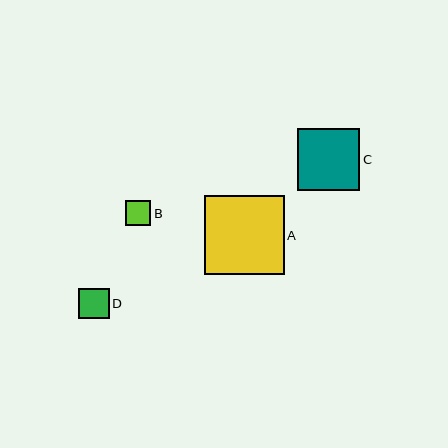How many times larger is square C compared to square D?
Square C is approximately 2.1 times the size of square D.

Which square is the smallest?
Square B is the smallest with a size of approximately 25 pixels.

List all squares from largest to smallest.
From largest to smallest: A, C, D, B.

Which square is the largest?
Square A is the largest with a size of approximately 80 pixels.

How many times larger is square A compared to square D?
Square A is approximately 2.6 times the size of square D.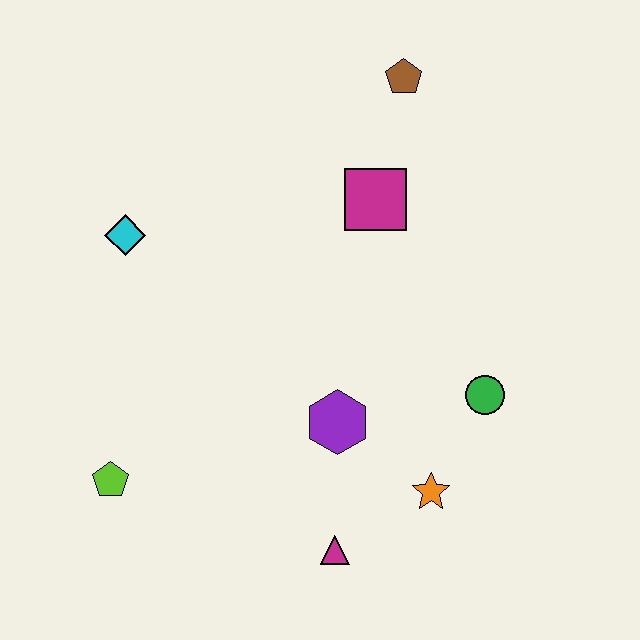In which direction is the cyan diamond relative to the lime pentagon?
The cyan diamond is above the lime pentagon.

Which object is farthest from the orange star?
The brown pentagon is farthest from the orange star.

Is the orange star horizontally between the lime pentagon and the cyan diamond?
No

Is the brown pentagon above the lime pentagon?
Yes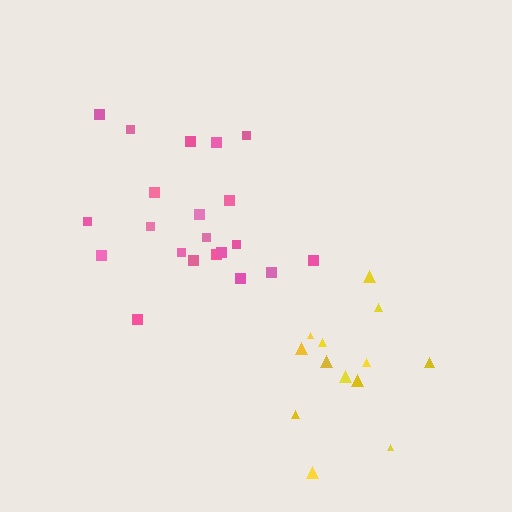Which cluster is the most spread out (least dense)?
Yellow.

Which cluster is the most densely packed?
Pink.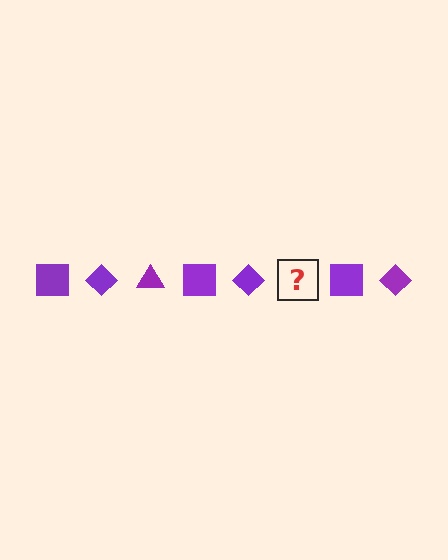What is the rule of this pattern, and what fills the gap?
The rule is that the pattern cycles through square, diamond, triangle shapes in purple. The gap should be filled with a purple triangle.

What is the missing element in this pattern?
The missing element is a purple triangle.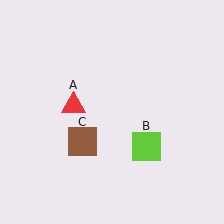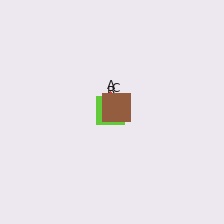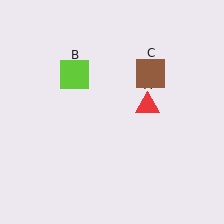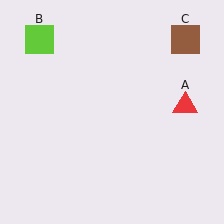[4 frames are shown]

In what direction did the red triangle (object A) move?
The red triangle (object A) moved right.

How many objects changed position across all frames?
3 objects changed position: red triangle (object A), lime square (object B), brown square (object C).